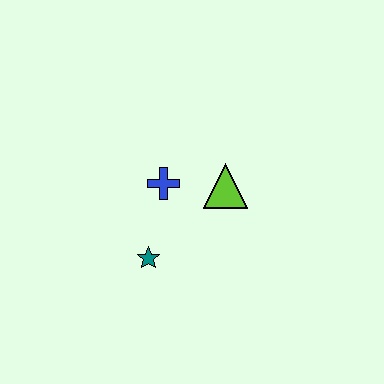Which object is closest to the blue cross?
The lime triangle is closest to the blue cross.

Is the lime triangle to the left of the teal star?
No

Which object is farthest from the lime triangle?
The teal star is farthest from the lime triangle.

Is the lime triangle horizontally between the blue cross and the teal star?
No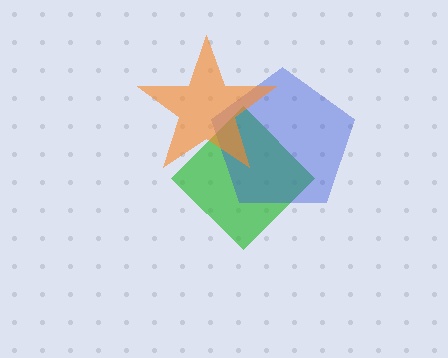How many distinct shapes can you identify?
There are 3 distinct shapes: a green diamond, a blue pentagon, an orange star.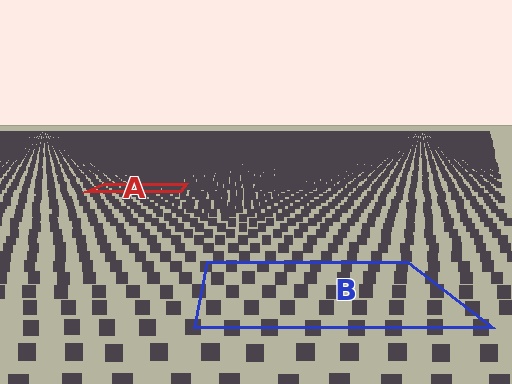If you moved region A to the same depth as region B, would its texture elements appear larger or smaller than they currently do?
They would appear larger. At a closer depth, the same texture elements are projected at a bigger on-screen size.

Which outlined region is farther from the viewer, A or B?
Region A is farther from the viewer — the texture elements inside it appear smaller and more densely packed.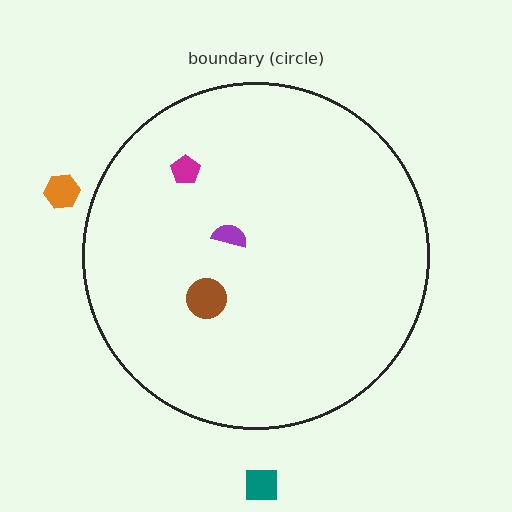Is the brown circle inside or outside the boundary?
Inside.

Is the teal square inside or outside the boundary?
Outside.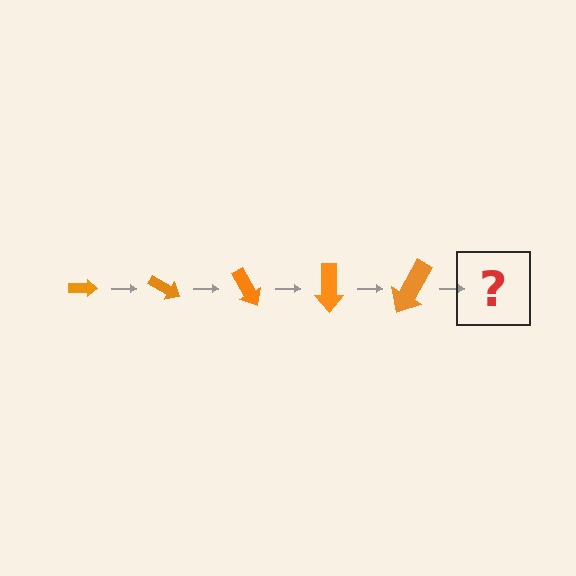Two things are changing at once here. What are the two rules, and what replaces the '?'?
The two rules are that the arrow grows larger each step and it rotates 30 degrees each step. The '?' should be an arrow, larger than the previous one and rotated 150 degrees from the start.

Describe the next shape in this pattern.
It should be an arrow, larger than the previous one and rotated 150 degrees from the start.